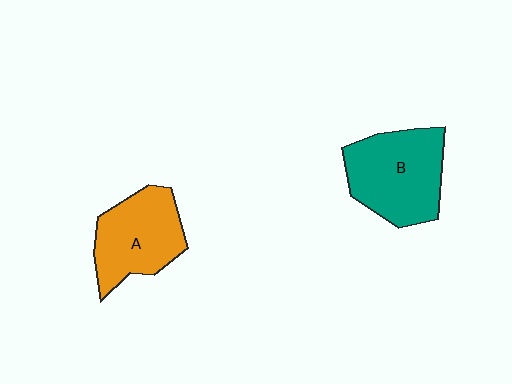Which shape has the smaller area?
Shape A (orange).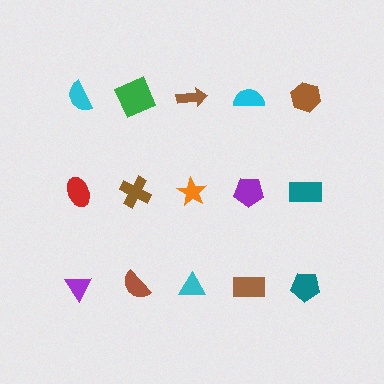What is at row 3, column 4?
A brown rectangle.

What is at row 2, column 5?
A teal rectangle.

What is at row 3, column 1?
A purple triangle.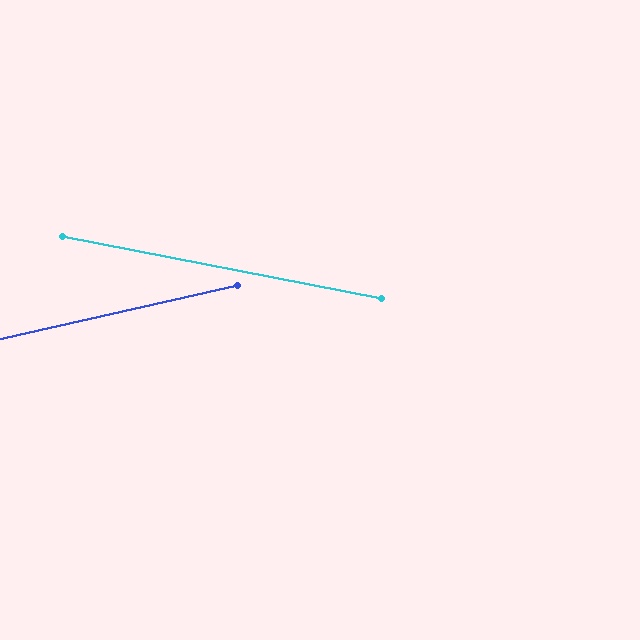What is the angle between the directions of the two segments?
Approximately 24 degrees.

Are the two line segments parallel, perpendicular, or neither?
Neither parallel nor perpendicular — they differ by about 24°.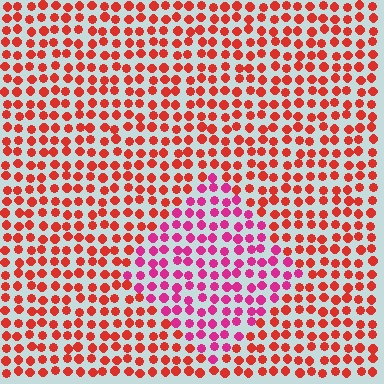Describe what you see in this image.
The image is filled with small red elements in a uniform arrangement. A diamond-shaped region is visible where the elements are tinted to a slightly different hue, forming a subtle color boundary.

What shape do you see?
I see a diamond.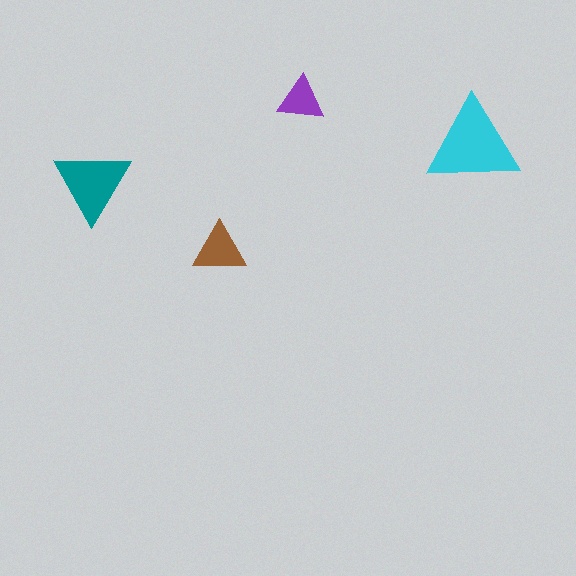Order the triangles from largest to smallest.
the cyan one, the teal one, the brown one, the purple one.